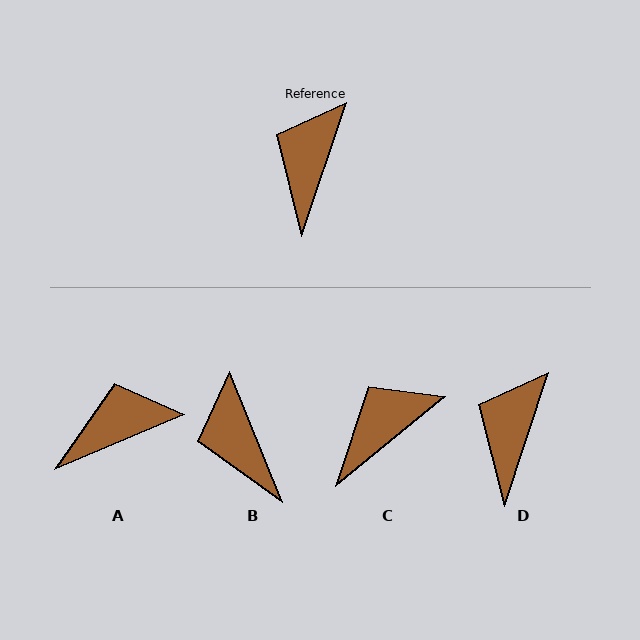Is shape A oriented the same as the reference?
No, it is off by about 49 degrees.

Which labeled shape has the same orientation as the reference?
D.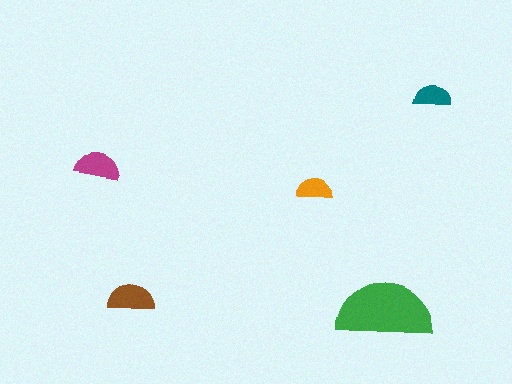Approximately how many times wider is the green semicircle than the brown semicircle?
About 2 times wider.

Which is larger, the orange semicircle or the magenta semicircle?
The magenta one.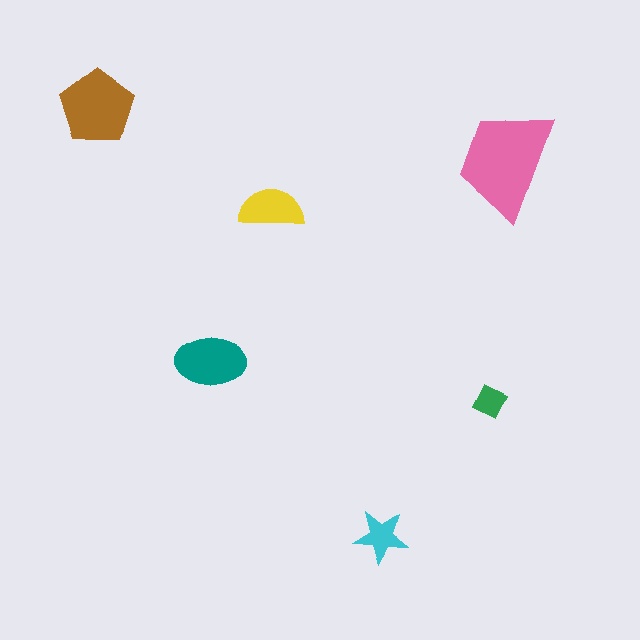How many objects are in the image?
There are 6 objects in the image.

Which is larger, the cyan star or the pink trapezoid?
The pink trapezoid.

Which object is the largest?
The pink trapezoid.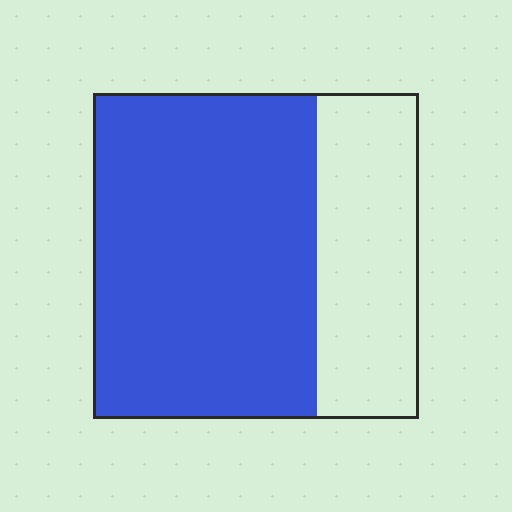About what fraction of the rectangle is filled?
About two thirds (2/3).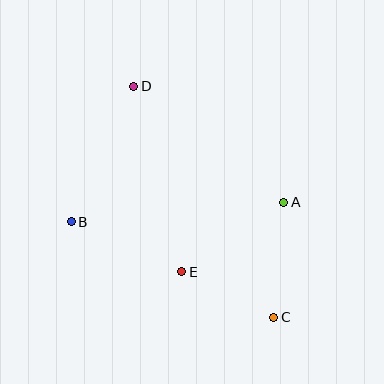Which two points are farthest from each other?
Points C and D are farthest from each other.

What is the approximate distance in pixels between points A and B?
The distance between A and B is approximately 213 pixels.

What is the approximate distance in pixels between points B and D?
The distance between B and D is approximately 149 pixels.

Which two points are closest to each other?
Points C and E are closest to each other.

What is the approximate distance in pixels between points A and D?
The distance between A and D is approximately 190 pixels.